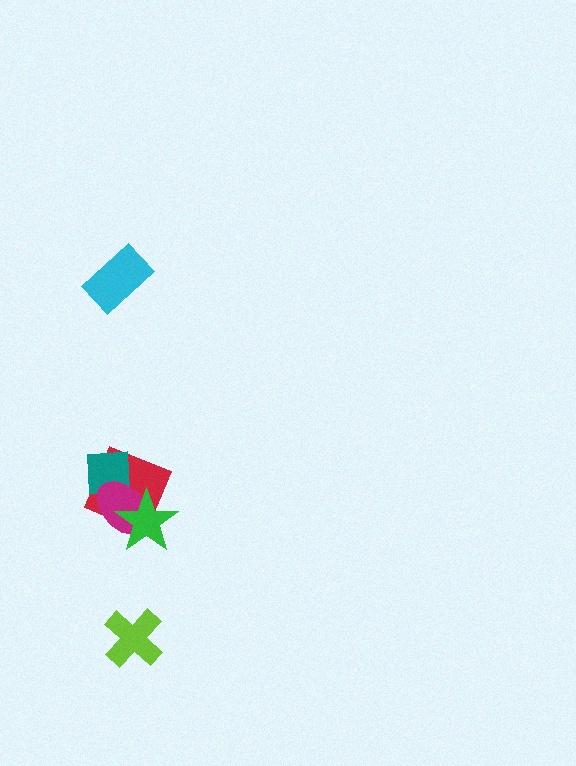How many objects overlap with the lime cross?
0 objects overlap with the lime cross.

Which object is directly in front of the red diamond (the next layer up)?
The teal square is directly in front of the red diamond.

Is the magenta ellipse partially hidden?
Yes, it is partially covered by another shape.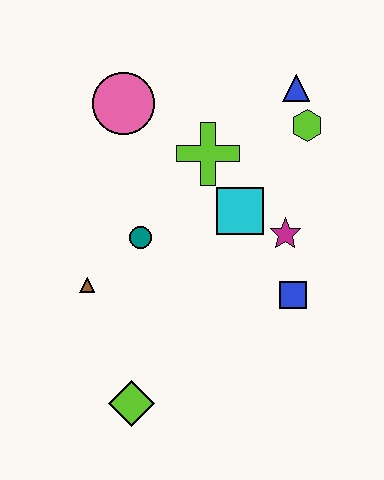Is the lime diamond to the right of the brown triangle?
Yes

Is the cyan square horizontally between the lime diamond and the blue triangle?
Yes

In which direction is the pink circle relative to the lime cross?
The pink circle is to the left of the lime cross.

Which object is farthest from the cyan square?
The lime diamond is farthest from the cyan square.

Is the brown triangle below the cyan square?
Yes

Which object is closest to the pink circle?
The lime cross is closest to the pink circle.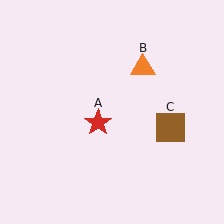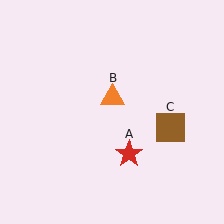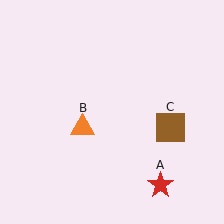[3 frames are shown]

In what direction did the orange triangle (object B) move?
The orange triangle (object B) moved down and to the left.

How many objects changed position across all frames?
2 objects changed position: red star (object A), orange triangle (object B).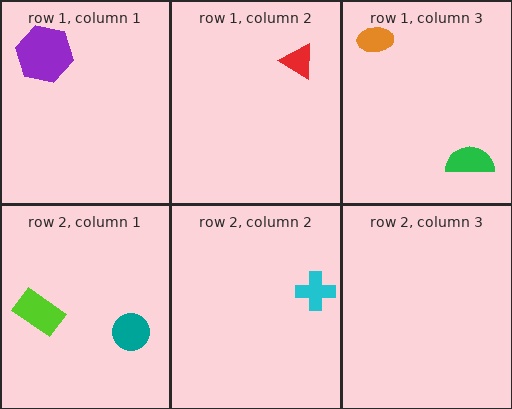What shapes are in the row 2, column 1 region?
The lime rectangle, the teal circle.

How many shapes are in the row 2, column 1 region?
2.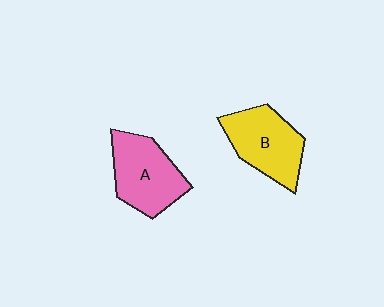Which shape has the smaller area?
Shape A (pink).